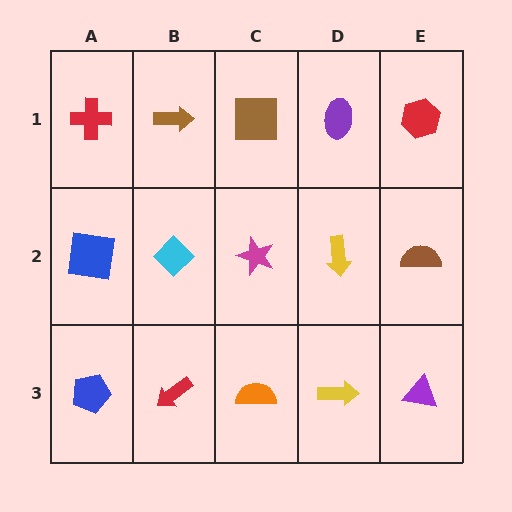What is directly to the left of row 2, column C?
A cyan diamond.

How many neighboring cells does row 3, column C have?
3.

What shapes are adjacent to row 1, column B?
A cyan diamond (row 2, column B), a red cross (row 1, column A), a brown square (row 1, column C).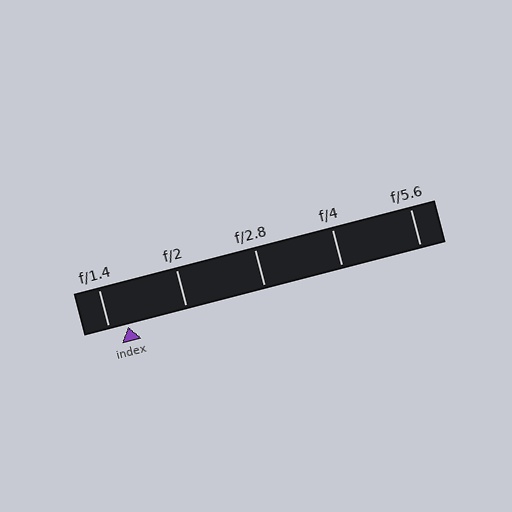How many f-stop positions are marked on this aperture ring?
There are 5 f-stop positions marked.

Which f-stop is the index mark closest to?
The index mark is closest to f/1.4.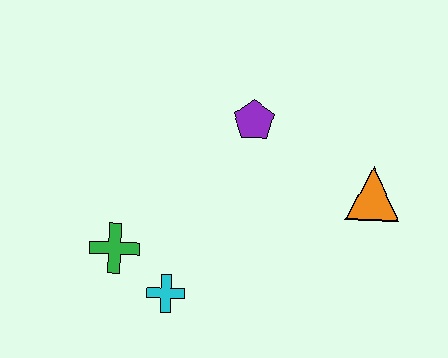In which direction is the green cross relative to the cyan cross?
The green cross is to the left of the cyan cross.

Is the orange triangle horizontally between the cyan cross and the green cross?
No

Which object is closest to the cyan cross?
The green cross is closest to the cyan cross.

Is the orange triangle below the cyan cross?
No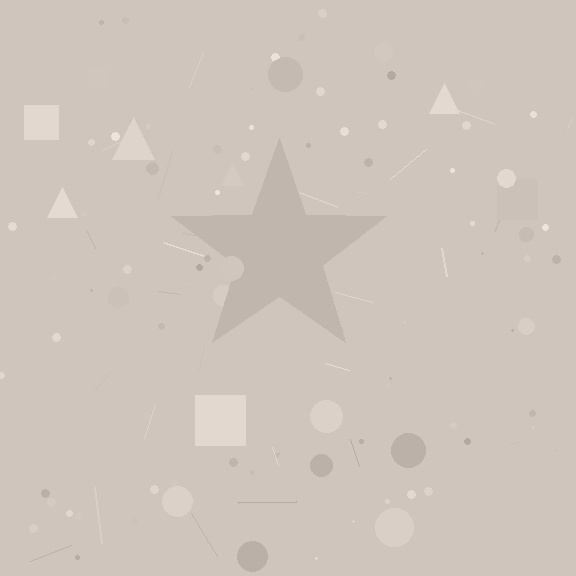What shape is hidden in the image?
A star is hidden in the image.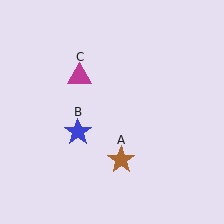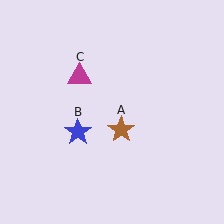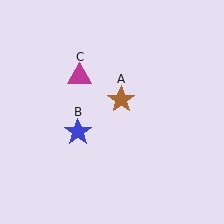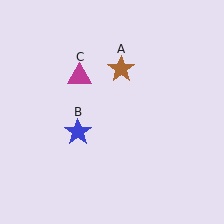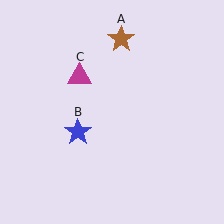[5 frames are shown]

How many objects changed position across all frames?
1 object changed position: brown star (object A).